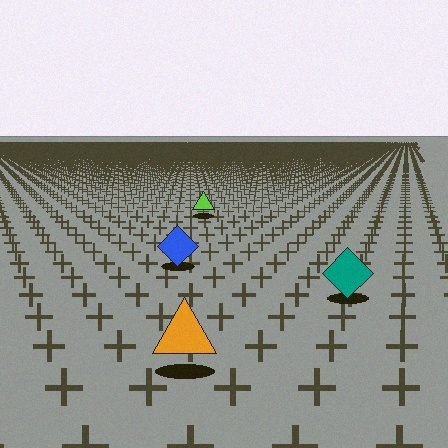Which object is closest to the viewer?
The orange triangle is closest. The texture marks near it are larger and more spread out.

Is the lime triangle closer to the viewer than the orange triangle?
No. The orange triangle is closer — you can tell from the texture gradient: the ground texture is coarser near it.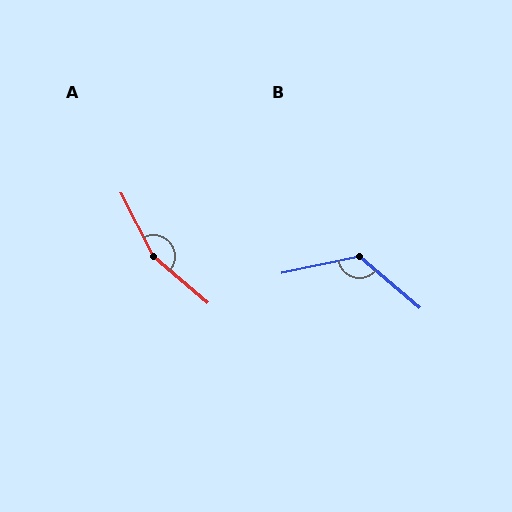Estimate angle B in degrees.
Approximately 127 degrees.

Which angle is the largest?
A, at approximately 158 degrees.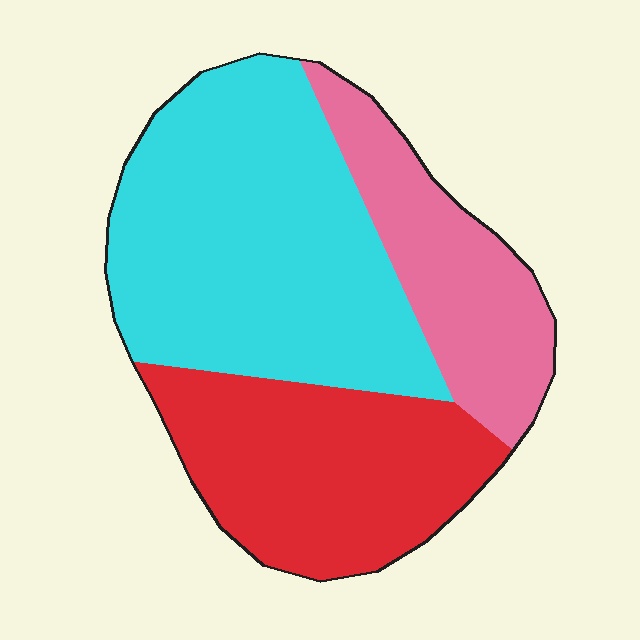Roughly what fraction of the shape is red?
Red takes up between a sixth and a third of the shape.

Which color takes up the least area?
Pink, at roughly 20%.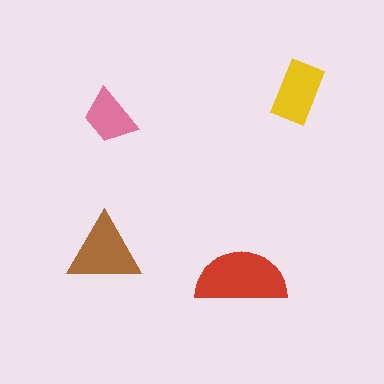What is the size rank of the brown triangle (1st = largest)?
2nd.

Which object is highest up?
The yellow rectangle is topmost.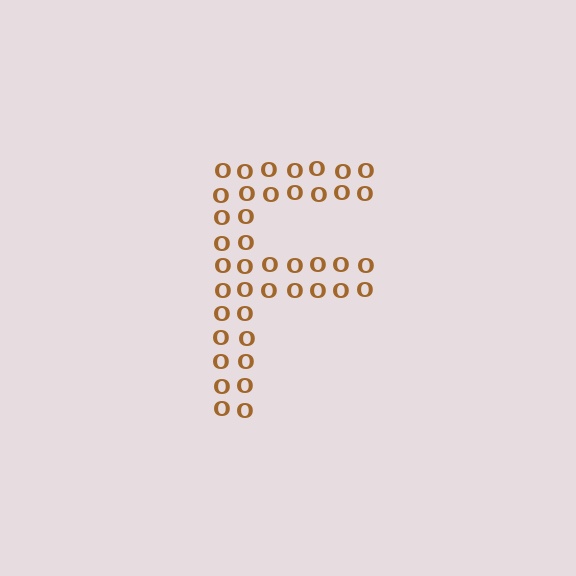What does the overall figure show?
The overall figure shows the letter F.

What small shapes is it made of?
It is made of small letter O's.